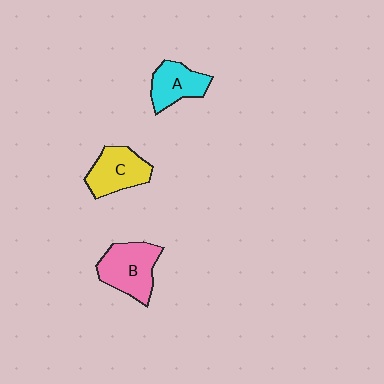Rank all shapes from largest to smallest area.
From largest to smallest: B (pink), C (yellow), A (cyan).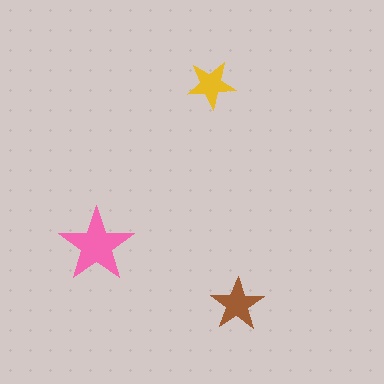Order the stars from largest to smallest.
the pink one, the brown one, the yellow one.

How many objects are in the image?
There are 3 objects in the image.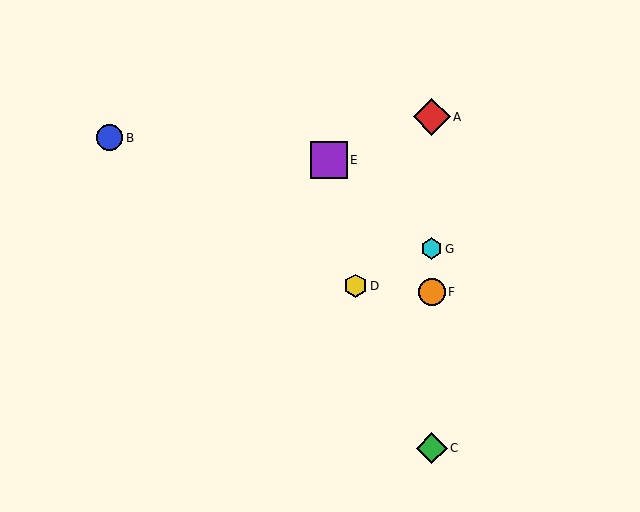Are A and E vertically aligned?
No, A is at x≈432 and E is at x≈329.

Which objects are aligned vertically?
Objects A, C, F, G are aligned vertically.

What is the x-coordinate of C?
Object C is at x≈432.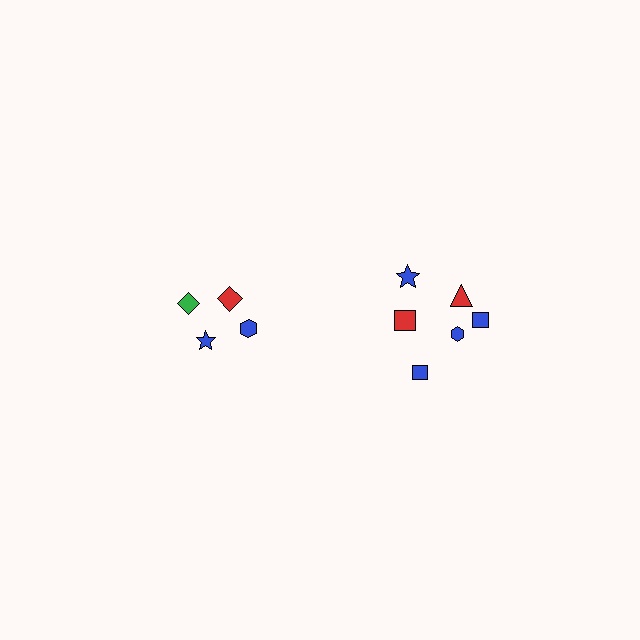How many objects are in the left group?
There are 4 objects.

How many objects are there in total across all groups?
There are 10 objects.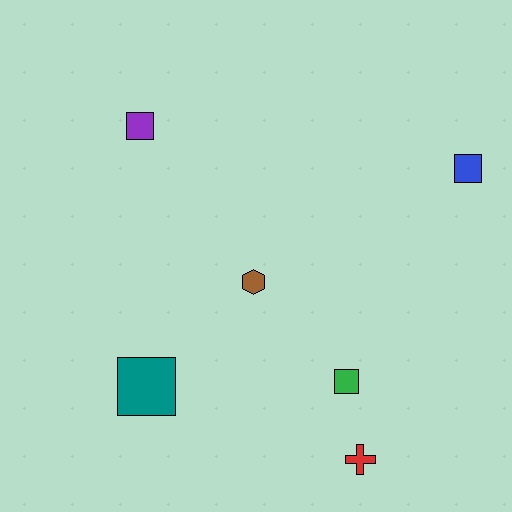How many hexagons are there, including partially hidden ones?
There is 1 hexagon.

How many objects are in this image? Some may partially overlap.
There are 6 objects.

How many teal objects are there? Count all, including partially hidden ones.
There is 1 teal object.